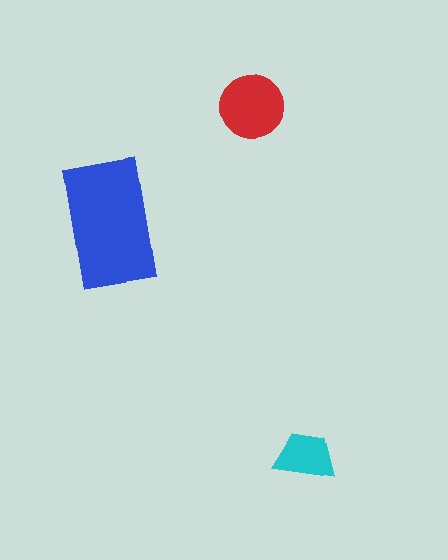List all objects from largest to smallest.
The blue rectangle, the red circle, the cyan trapezoid.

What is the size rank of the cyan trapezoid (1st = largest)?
3rd.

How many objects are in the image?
There are 3 objects in the image.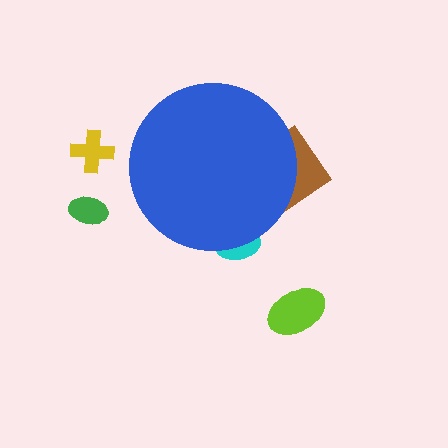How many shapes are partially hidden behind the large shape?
2 shapes are partially hidden.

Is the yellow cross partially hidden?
No, the yellow cross is fully visible.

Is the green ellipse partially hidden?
No, the green ellipse is fully visible.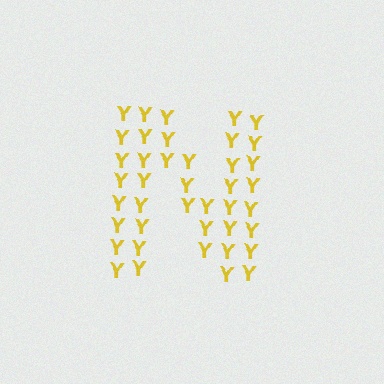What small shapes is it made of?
It is made of small letter Y's.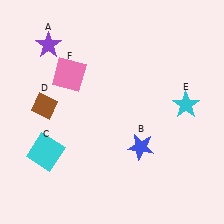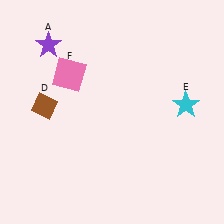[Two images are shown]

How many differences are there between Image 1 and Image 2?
There are 2 differences between the two images.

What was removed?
The blue star (B), the cyan square (C) were removed in Image 2.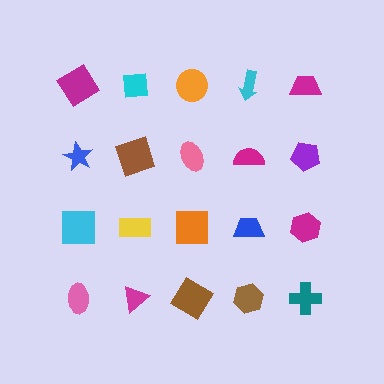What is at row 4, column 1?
A pink ellipse.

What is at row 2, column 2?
A brown square.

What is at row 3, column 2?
A yellow rectangle.